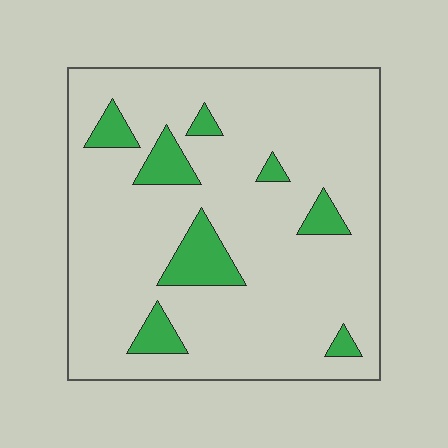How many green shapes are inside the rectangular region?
8.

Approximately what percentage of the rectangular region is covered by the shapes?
Approximately 10%.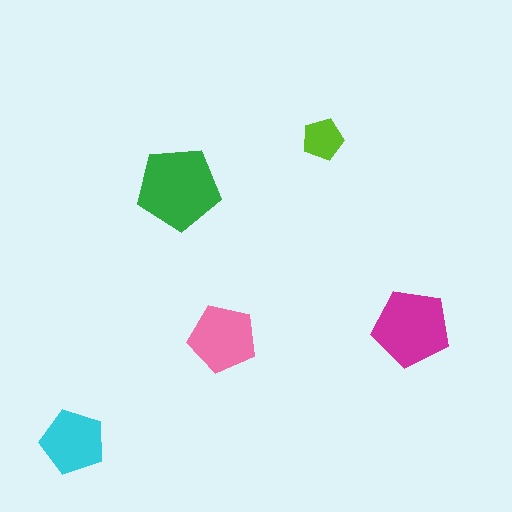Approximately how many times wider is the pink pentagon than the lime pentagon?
About 1.5 times wider.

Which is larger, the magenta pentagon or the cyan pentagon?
The magenta one.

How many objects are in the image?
There are 5 objects in the image.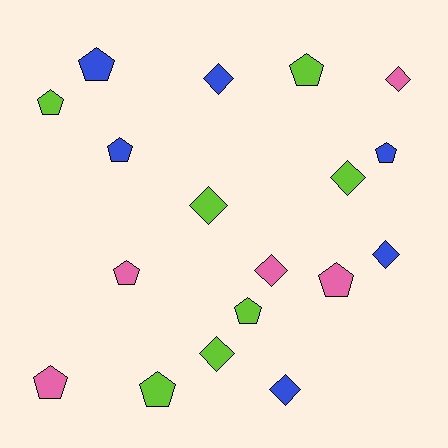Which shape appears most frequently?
Pentagon, with 10 objects.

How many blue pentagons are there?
There are 3 blue pentagons.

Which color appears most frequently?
Lime, with 7 objects.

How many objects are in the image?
There are 18 objects.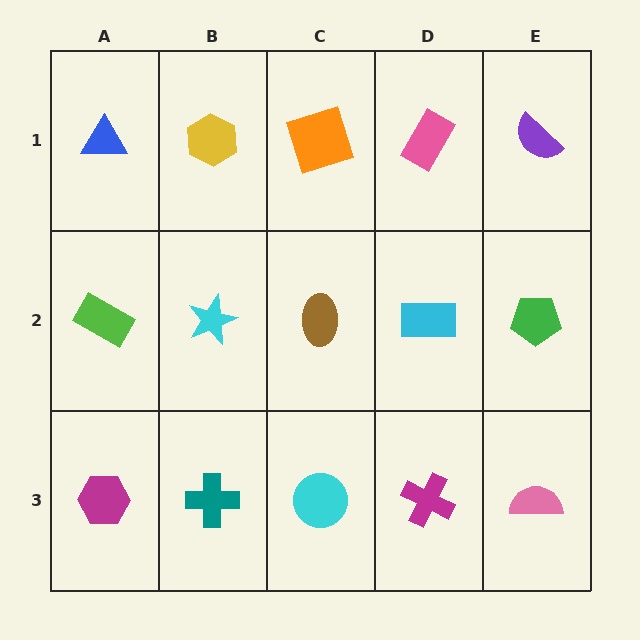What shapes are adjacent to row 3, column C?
A brown ellipse (row 2, column C), a teal cross (row 3, column B), a magenta cross (row 3, column D).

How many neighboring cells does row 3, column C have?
3.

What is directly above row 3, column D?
A cyan rectangle.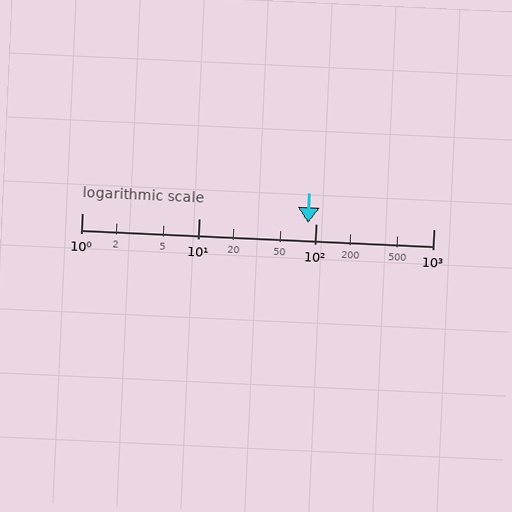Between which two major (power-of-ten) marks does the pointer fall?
The pointer is between 10 and 100.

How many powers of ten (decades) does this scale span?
The scale spans 3 decades, from 1 to 1000.